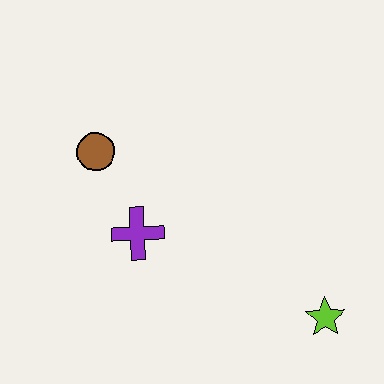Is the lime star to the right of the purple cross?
Yes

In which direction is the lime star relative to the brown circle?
The lime star is to the right of the brown circle.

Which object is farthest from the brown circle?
The lime star is farthest from the brown circle.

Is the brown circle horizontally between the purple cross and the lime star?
No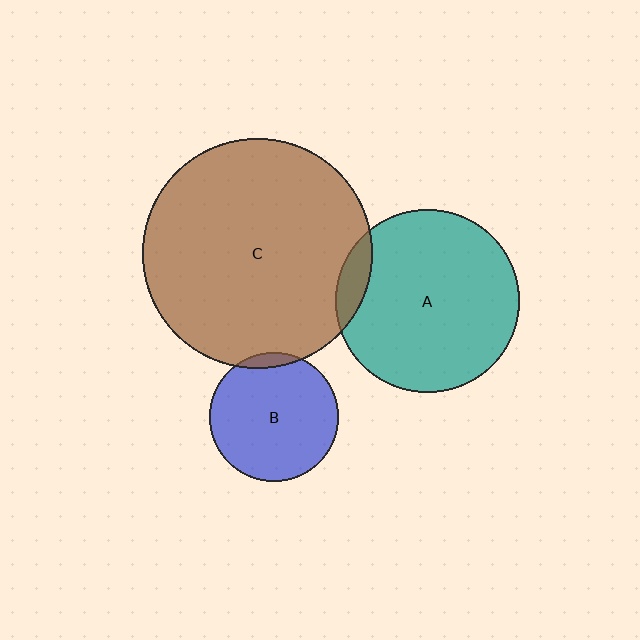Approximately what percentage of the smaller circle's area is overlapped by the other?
Approximately 5%.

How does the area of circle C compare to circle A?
Approximately 1.6 times.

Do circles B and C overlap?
Yes.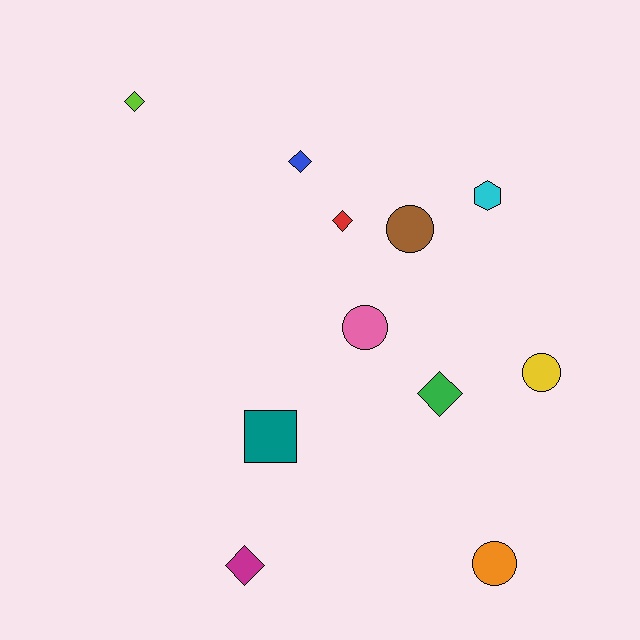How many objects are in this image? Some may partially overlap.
There are 11 objects.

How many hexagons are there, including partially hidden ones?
There is 1 hexagon.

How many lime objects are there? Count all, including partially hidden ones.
There is 1 lime object.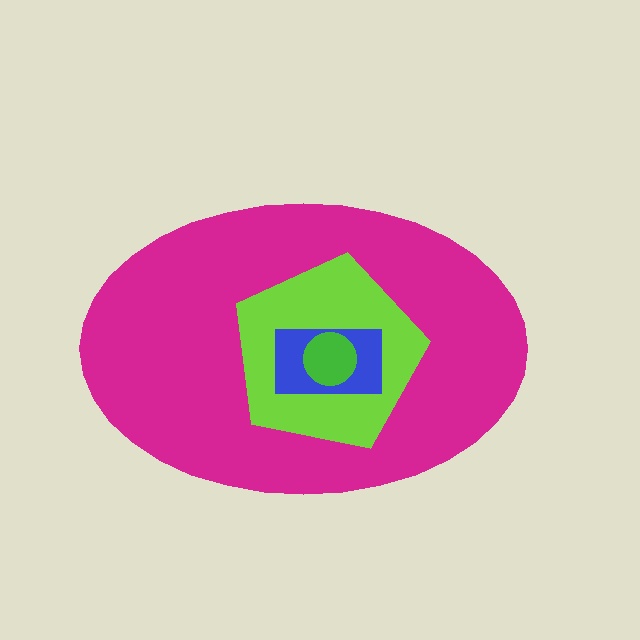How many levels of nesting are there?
4.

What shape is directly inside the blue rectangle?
The green circle.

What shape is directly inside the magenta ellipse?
The lime pentagon.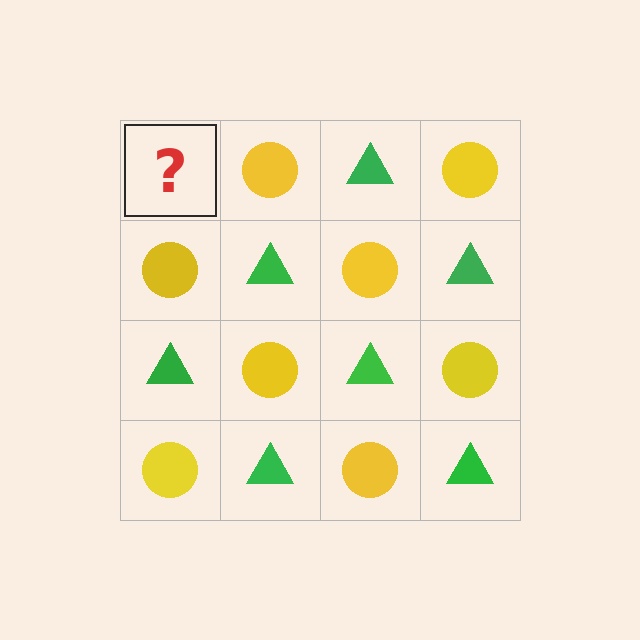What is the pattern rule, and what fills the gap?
The rule is that it alternates green triangle and yellow circle in a checkerboard pattern. The gap should be filled with a green triangle.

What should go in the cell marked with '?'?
The missing cell should contain a green triangle.